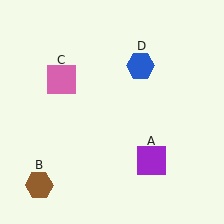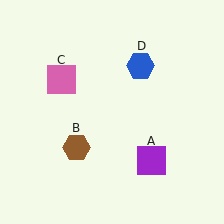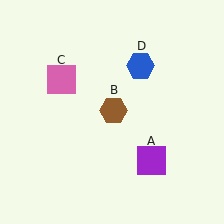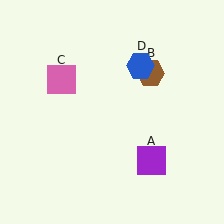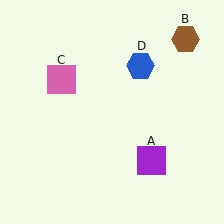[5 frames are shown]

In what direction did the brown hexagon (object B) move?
The brown hexagon (object B) moved up and to the right.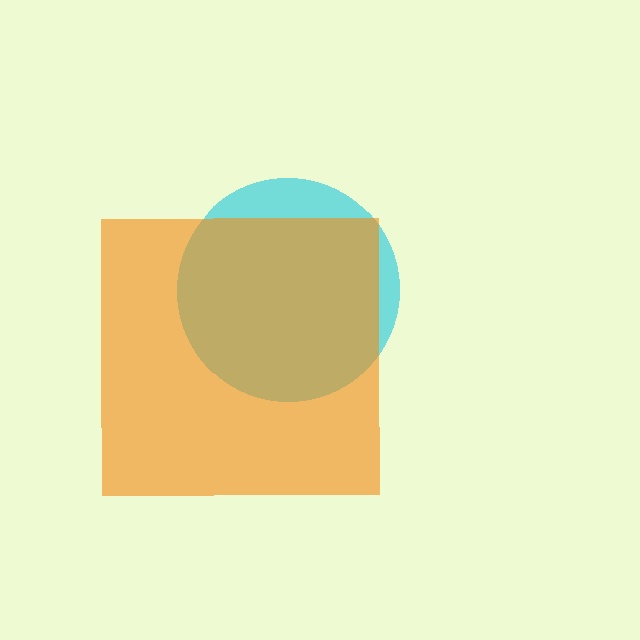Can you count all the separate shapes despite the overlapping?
Yes, there are 2 separate shapes.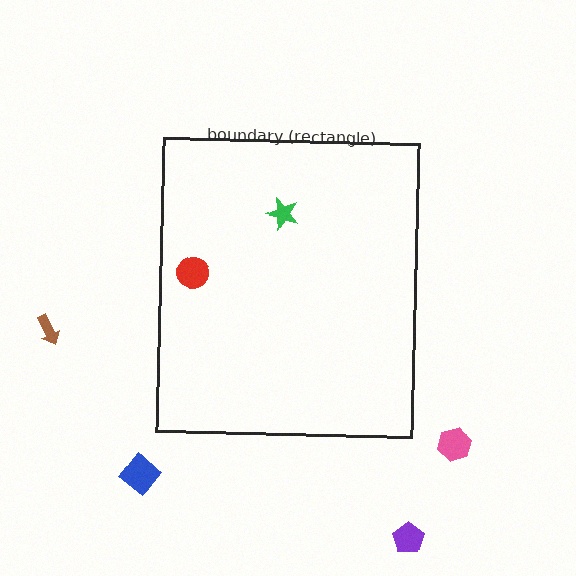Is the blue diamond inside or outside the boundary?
Outside.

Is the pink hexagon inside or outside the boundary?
Outside.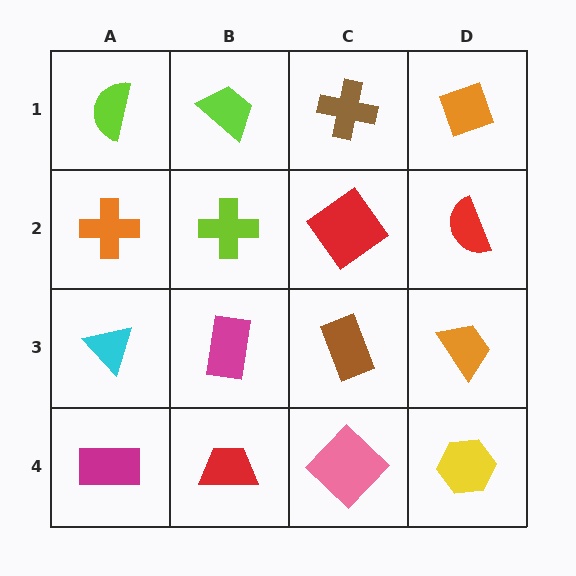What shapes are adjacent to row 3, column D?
A red semicircle (row 2, column D), a yellow hexagon (row 4, column D), a brown rectangle (row 3, column C).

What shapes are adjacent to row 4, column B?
A magenta rectangle (row 3, column B), a magenta rectangle (row 4, column A), a pink diamond (row 4, column C).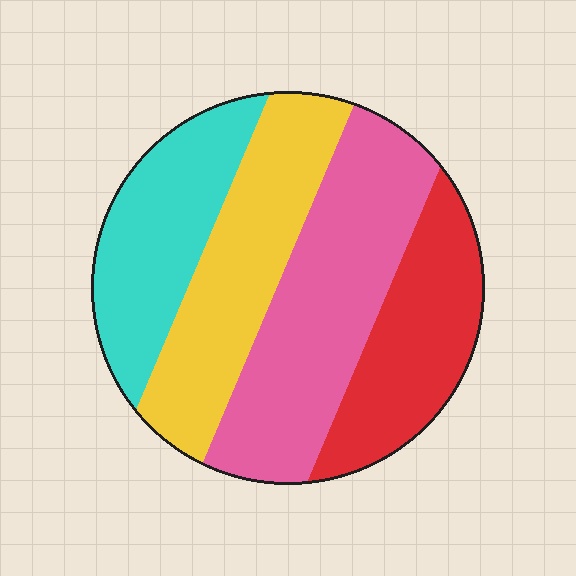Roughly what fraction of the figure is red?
Red takes up less than a quarter of the figure.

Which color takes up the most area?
Pink, at roughly 30%.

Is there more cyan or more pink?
Pink.